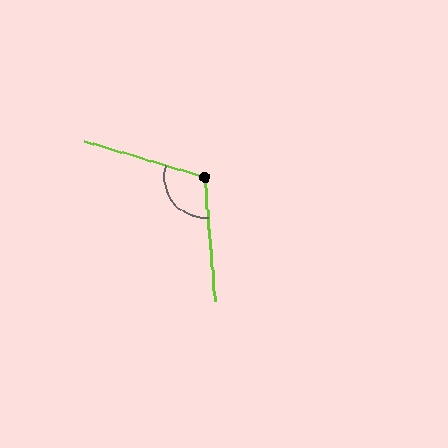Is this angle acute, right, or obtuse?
It is obtuse.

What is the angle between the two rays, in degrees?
Approximately 111 degrees.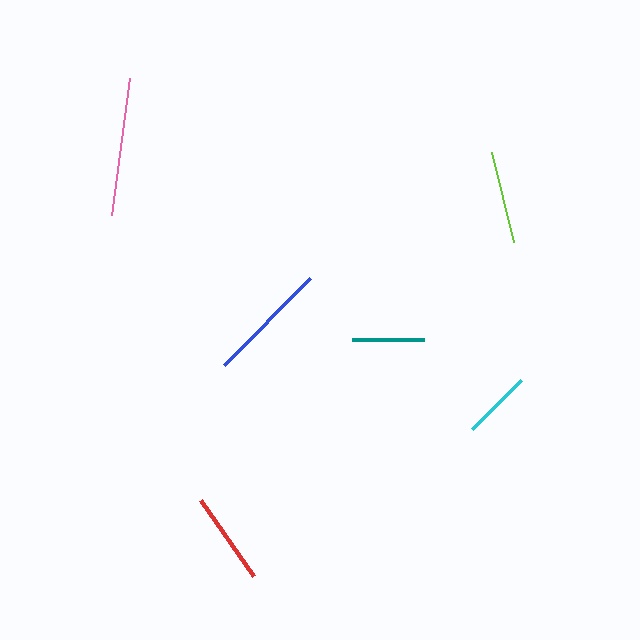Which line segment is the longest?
The pink line is the longest at approximately 139 pixels.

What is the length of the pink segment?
The pink segment is approximately 139 pixels long.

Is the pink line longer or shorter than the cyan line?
The pink line is longer than the cyan line.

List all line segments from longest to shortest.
From longest to shortest: pink, blue, red, lime, teal, cyan.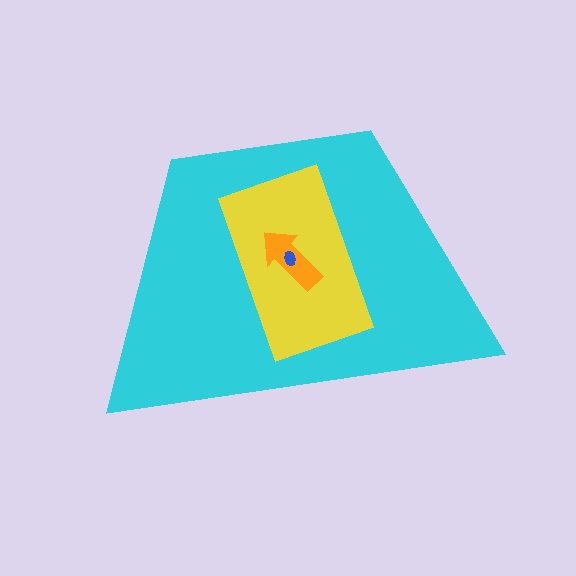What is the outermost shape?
The cyan trapezoid.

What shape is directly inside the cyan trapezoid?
The yellow rectangle.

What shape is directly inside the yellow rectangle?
The orange arrow.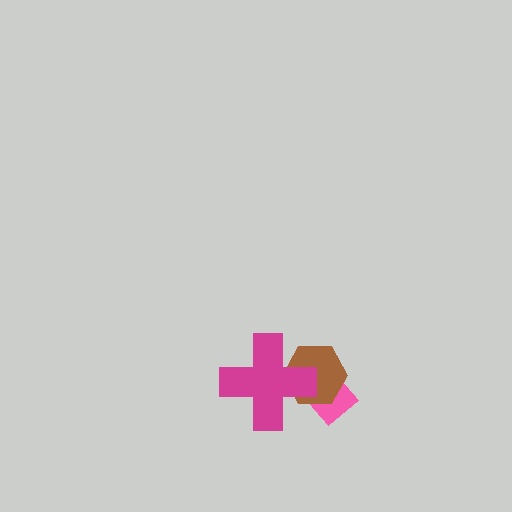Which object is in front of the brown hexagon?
The magenta cross is in front of the brown hexagon.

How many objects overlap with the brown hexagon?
2 objects overlap with the brown hexagon.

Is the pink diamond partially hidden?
Yes, it is partially covered by another shape.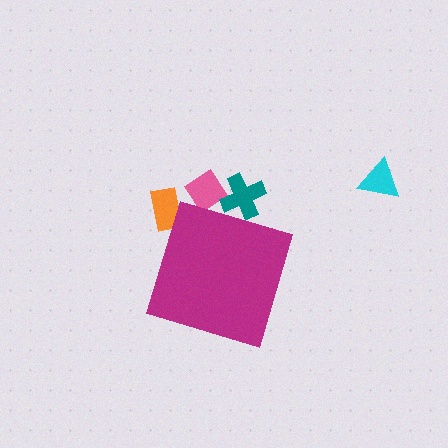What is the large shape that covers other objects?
A magenta diamond.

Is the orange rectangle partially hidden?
Yes, the orange rectangle is partially hidden behind the magenta diamond.